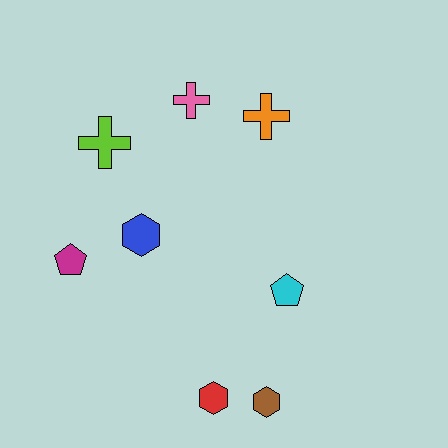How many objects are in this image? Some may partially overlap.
There are 8 objects.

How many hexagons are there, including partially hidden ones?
There are 3 hexagons.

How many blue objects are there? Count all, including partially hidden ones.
There is 1 blue object.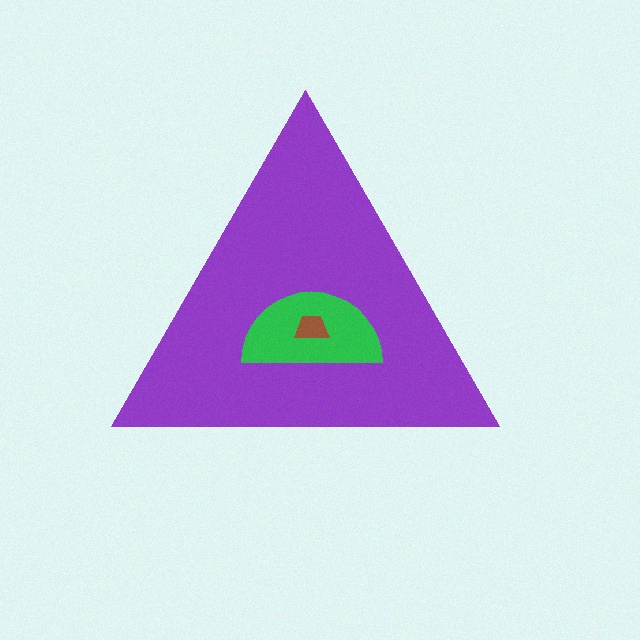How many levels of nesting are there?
3.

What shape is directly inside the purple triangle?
The green semicircle.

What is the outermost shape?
The purple triangle.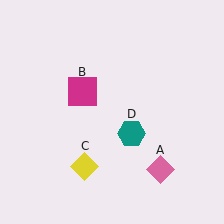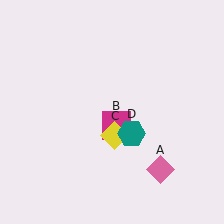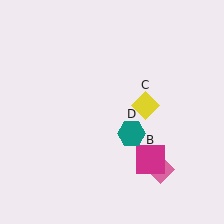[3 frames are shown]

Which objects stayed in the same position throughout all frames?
Pink diamond (object A) and teal hexagon (object D) remained stationary.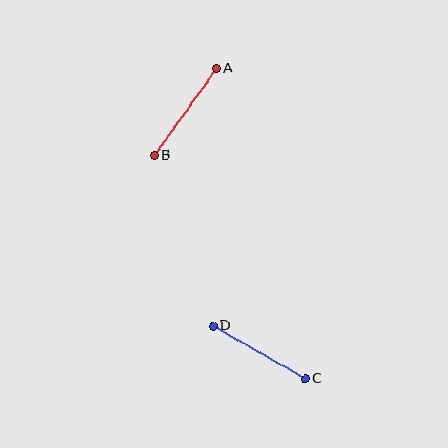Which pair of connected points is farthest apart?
Points A and B are farthest apart.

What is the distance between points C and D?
The distance is approximately 106 pixels.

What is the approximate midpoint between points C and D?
The midpoint is at approximately (259, 352) pixels.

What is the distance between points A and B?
The distance is approximately 107 pixels.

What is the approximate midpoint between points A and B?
The midpoint is at approximately (185, 112) pixels.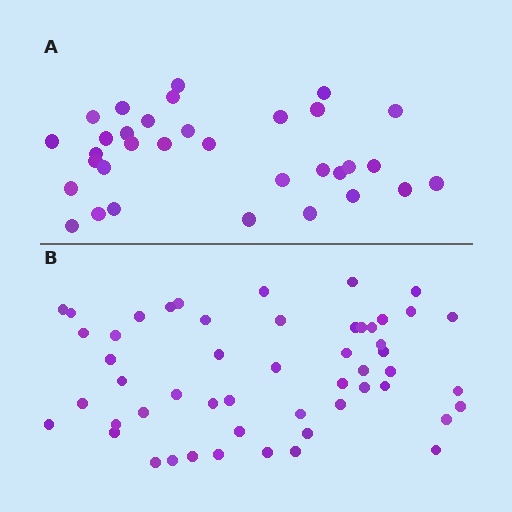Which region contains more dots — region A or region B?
Region B (the bottom region) has more dots.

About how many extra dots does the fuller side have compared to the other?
Region B has approximately 20 more dots than region A.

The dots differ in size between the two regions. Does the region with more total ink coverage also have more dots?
No. Region A has more total ink coverage because its dots are larger, but region B actually contains more individual dots. Total area can be misleading — the number of items is what matters here.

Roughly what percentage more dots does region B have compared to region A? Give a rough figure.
About 60% more.